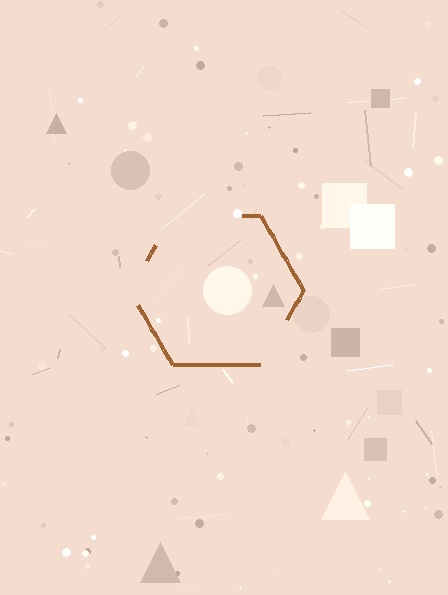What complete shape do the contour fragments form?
The contour fragments form a hexagon.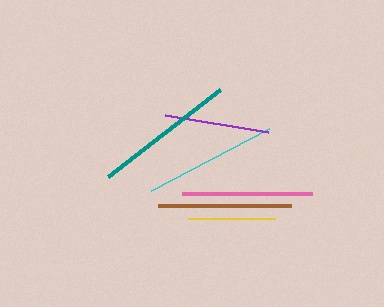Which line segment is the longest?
The teal line is the longest at approximately 141 pixels.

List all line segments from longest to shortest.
From longest to shortest: teal, cyan, brown, pink, purple, yellow.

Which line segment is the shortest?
The yellow line is the shortest at approximately 87 pixels.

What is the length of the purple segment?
The purple segment is approximately 105 pixels long.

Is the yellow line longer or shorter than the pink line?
The pink line is longer than the yellow line.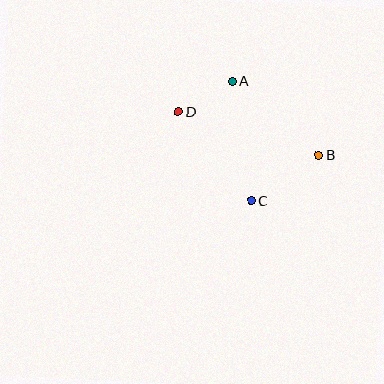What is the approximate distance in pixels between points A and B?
The distance between A and B is approximately 114 pixels.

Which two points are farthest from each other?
Points B and D are farthest from each other.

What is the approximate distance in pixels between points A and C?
The distance between A and C is approximately 121 pixels.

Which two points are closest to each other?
Points A and D are closest to each other.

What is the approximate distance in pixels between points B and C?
The distance between B and C is approximately 81 pixels.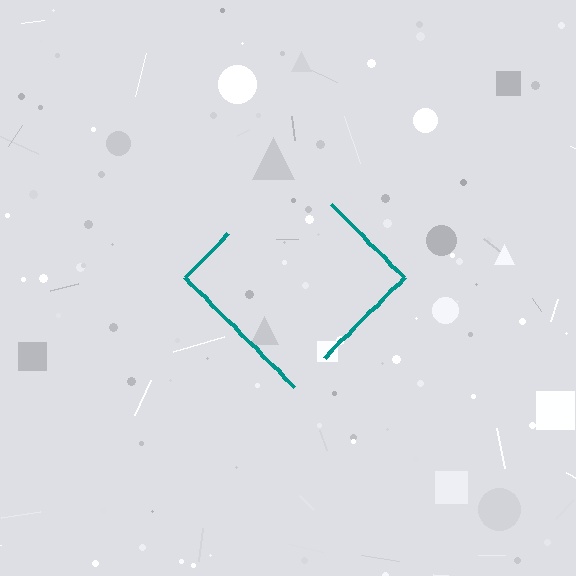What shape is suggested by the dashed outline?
The dashed outline suggests a diamond.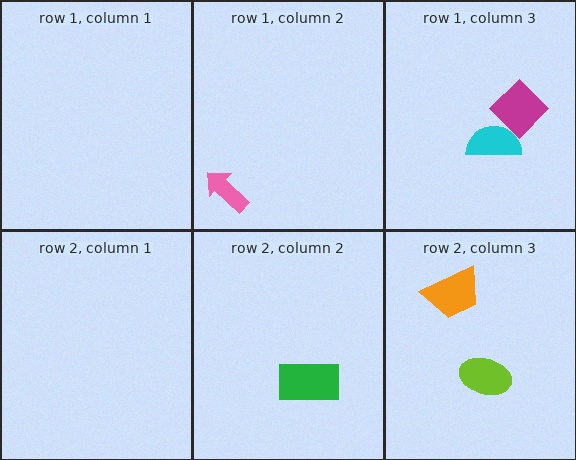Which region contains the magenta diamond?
The row 1, column 3 region.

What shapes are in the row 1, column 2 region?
The pink arrow.